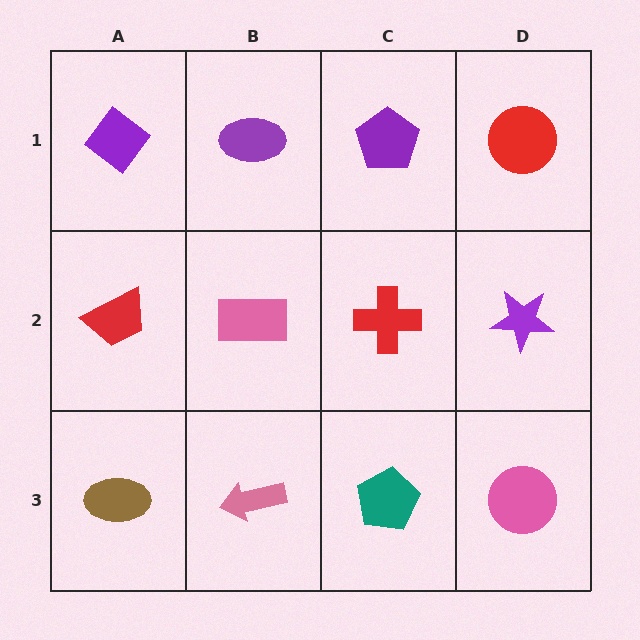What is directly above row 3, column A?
A red trapezoid.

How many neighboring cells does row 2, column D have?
3.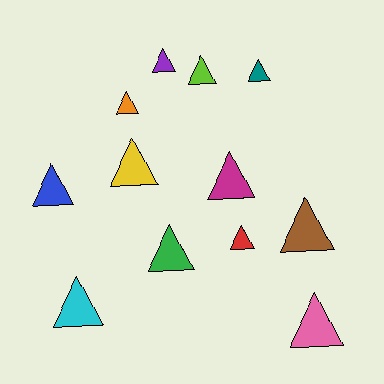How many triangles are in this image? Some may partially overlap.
There are 12 triangles.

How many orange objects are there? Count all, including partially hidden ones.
There is 1 orange object.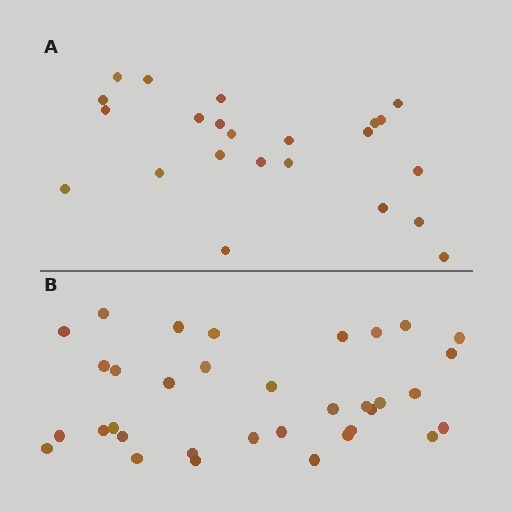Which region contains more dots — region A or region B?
Region B (the bottom region) has more dots.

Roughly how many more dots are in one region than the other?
Region B has roughly 12 or so more dots than region A.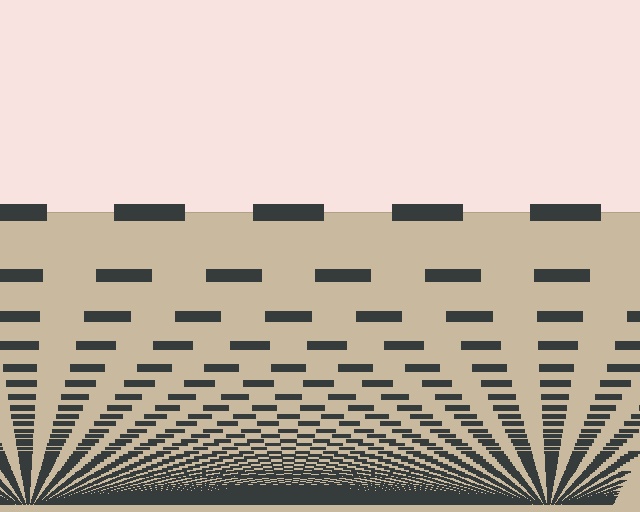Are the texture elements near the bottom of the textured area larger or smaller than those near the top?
Smaller. The gradient is inverted — elements near the bottom are smaller and denser.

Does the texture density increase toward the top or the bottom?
Density increases toward the bottom.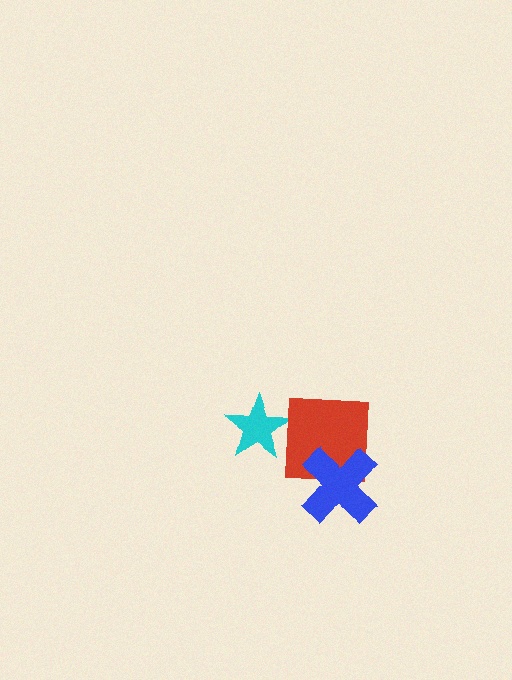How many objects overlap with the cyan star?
0 objects overlap with the cyan star.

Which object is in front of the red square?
The blue cross is in front of the red square.